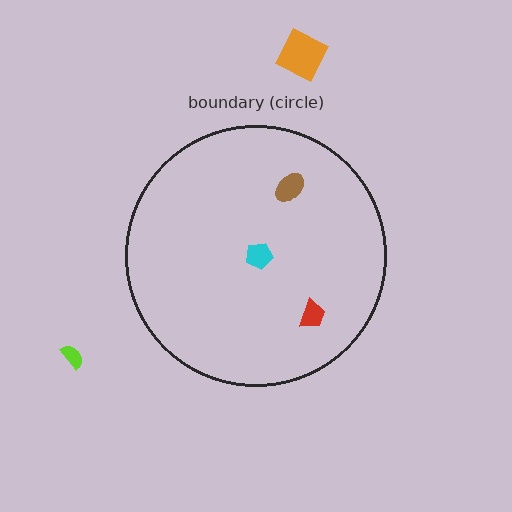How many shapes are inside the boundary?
3 inside, 2 outside.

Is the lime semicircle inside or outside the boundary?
Outside.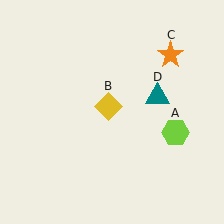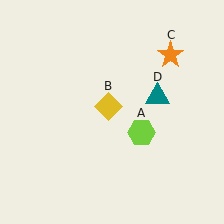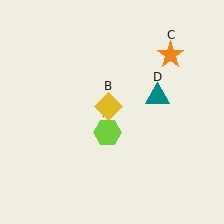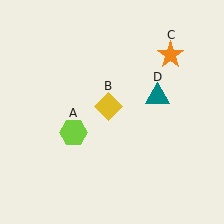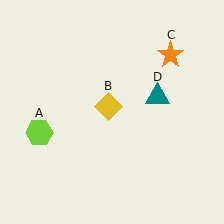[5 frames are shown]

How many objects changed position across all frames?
1 object changed position: lime hexagon (object A).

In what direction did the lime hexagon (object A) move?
The lime hexagon (object A) moved left.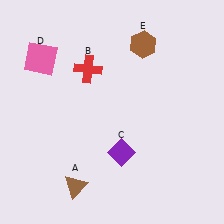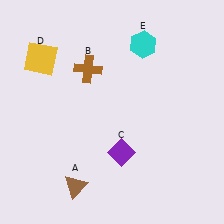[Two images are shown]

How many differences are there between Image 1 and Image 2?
There are 3 differences between the two images.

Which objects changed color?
B changed from red to brown. D changed from pink to yellow. E changed from brown to cyan.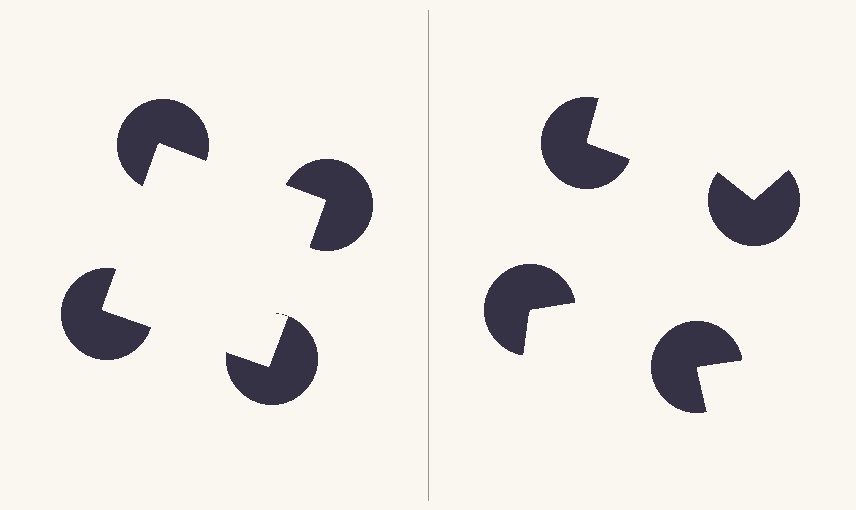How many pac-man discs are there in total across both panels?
8 — 4 on each side.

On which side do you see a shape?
An illusory square appears on the left side. On the right side the wedge cuts are rotated, so no coherent shape forms.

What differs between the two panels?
The pac-man discs are positioned identically on both sides; only the wedge orientations differ. On the left they align to a square; on the right they are misaligned.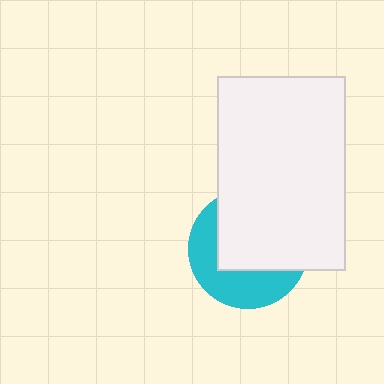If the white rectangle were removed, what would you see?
You would see the complete cyan circle.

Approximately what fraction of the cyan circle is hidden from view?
Roughly 58% of the cyan circle is hidden behind the white rectangle.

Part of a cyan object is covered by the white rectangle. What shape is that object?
It is a circle.